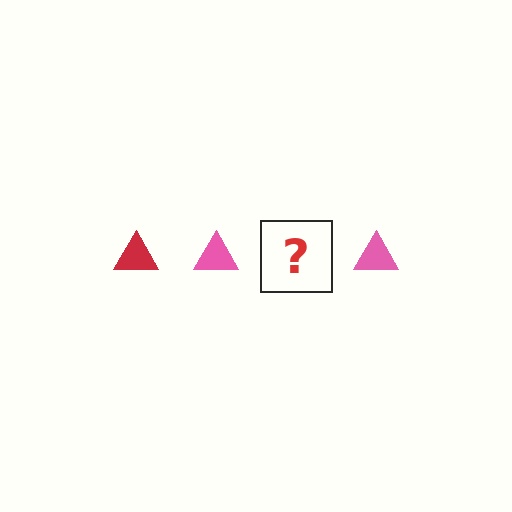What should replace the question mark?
The question mark should be replaced with a red triangle.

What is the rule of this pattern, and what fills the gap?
The rule is that the pattern cycles through red, pink triangles. The gap should be filled with a red triangle.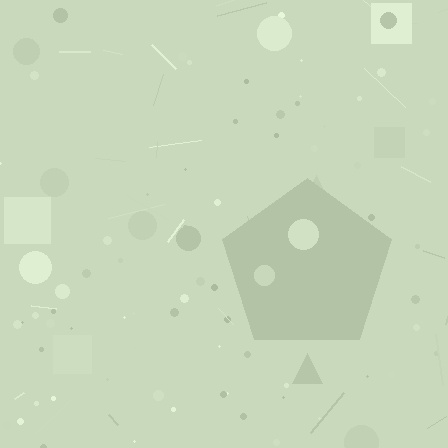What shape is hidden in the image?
A pentagon is hidden in the image.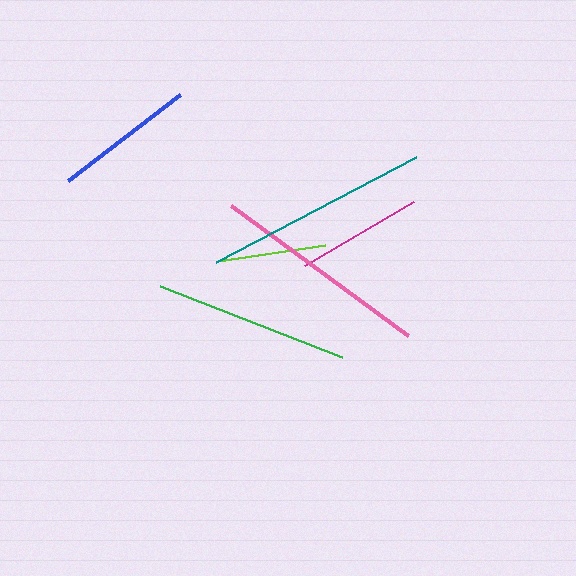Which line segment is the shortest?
The lime line is the shortest at approximately 109 pixels.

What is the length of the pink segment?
The pink segment is approximately 219 pixels long.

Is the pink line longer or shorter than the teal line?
The teal line is longer than the pink line.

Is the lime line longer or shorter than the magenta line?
The magenta line is longer than the lime line.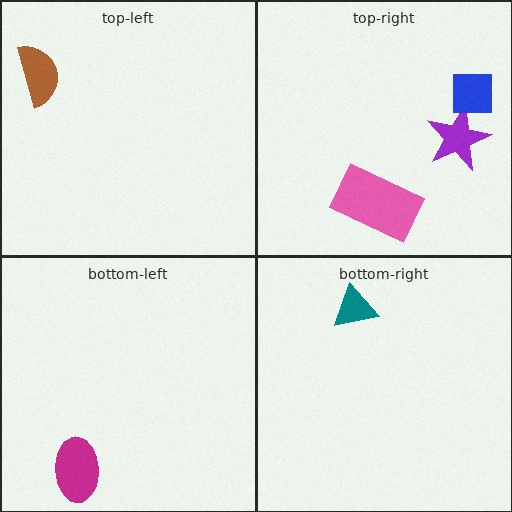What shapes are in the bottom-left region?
The magenta ellipse.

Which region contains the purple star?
The top-right region.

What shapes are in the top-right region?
The pink rectangle, the purple star, the blue square.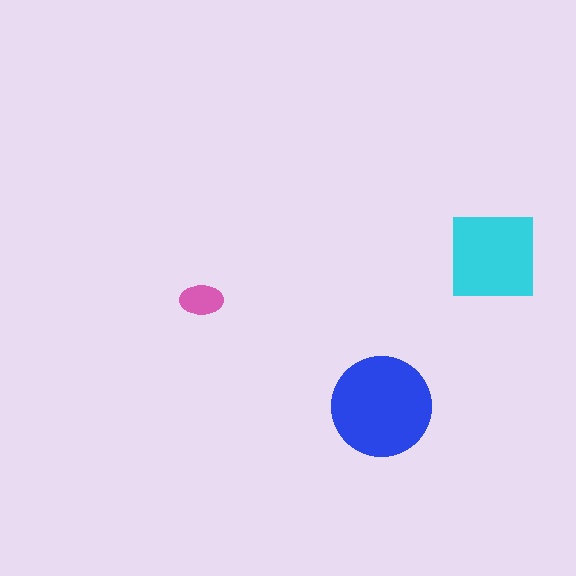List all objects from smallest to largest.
The pink ellipse, the cyan square, the blue circle.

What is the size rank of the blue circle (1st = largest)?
1st.